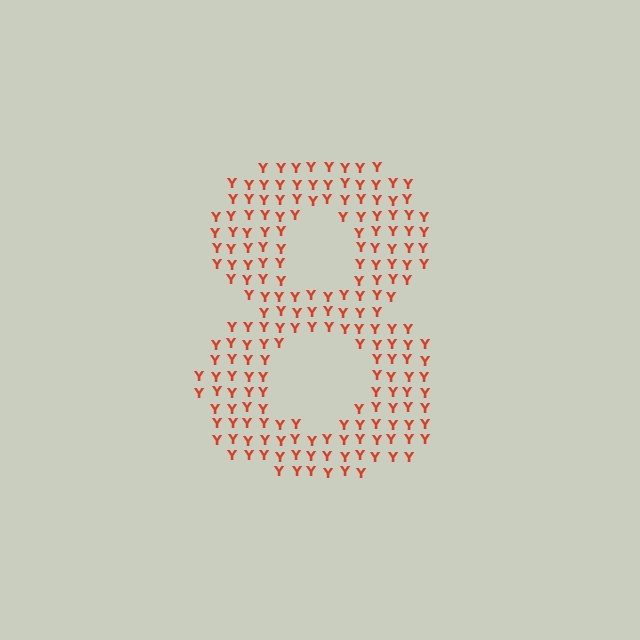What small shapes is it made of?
It is made of small letter Y's.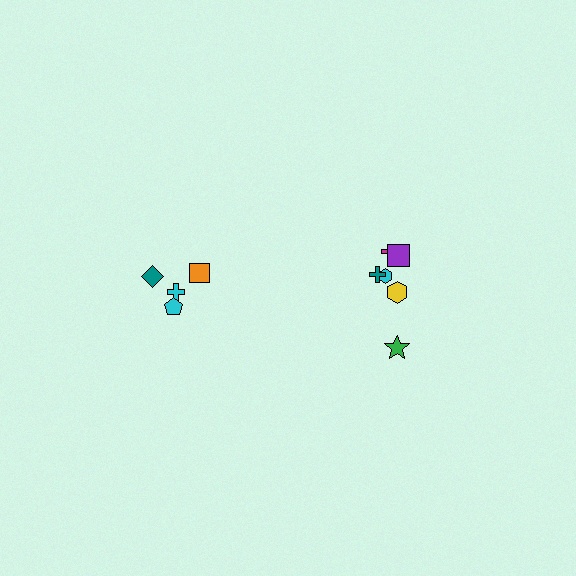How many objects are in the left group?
There are 4 objects.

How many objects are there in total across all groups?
There are 10 objects.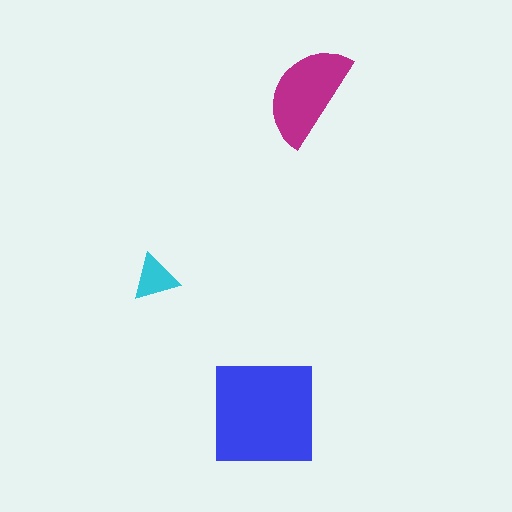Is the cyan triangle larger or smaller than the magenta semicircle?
Smaller.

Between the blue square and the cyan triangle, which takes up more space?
The blue square.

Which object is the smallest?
The cyan triangle.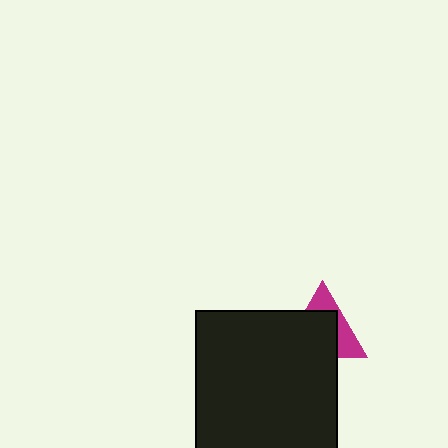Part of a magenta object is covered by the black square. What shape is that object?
It is a triangle.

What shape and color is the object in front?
The object in front is a black square.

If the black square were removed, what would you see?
You would see the complete magenta triangle.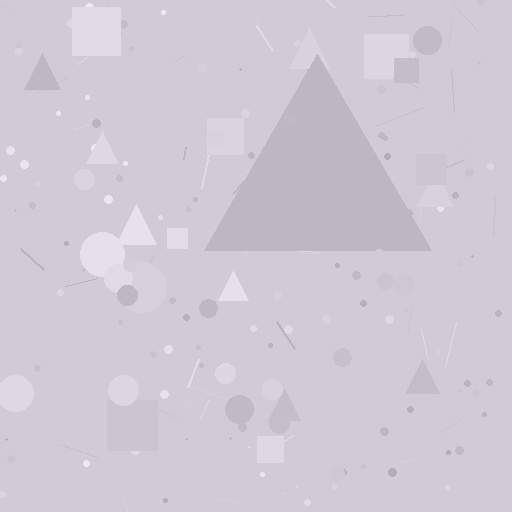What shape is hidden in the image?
A triangle is hidden in the image.